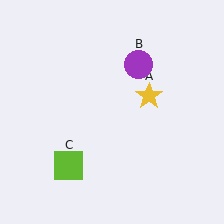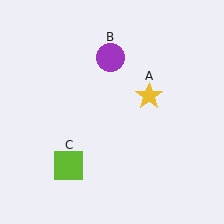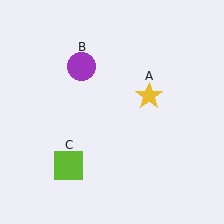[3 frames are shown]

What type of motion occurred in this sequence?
The purple circle (object B) rotated counterclockwise around the center of the scene.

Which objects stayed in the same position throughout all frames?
Yellow star (object A) and lime square (object C) remained stationary.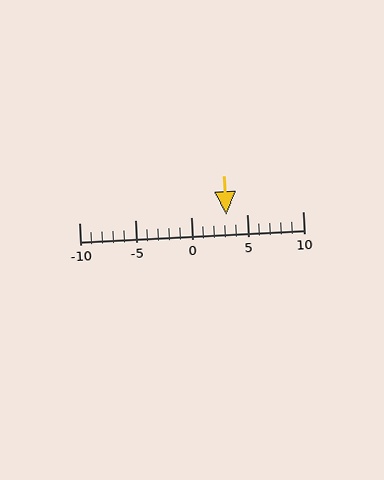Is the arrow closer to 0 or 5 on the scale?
The arrow is closer to 5.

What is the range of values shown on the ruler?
The ruler shows values from -10 to 10.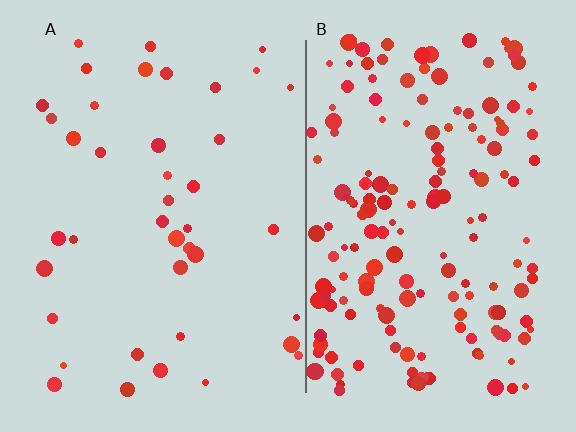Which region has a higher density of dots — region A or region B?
B (the right).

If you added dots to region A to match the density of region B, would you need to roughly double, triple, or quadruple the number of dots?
Approximately quadruple.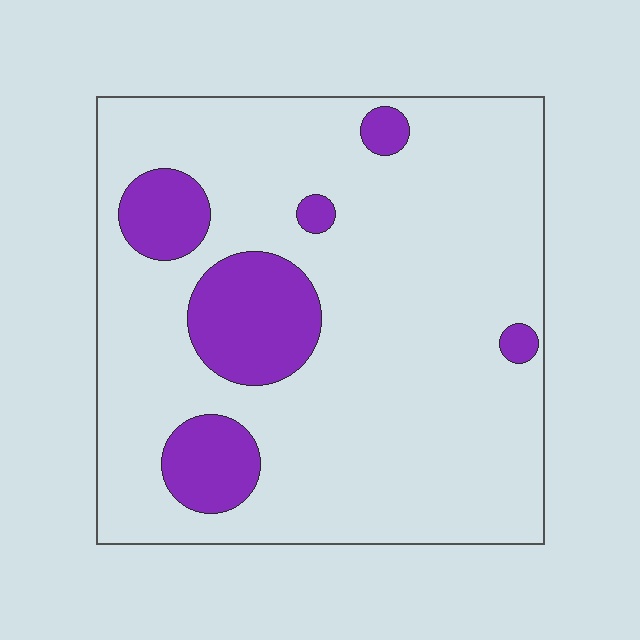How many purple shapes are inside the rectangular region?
6.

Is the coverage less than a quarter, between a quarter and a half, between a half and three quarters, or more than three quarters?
Less than a quarter.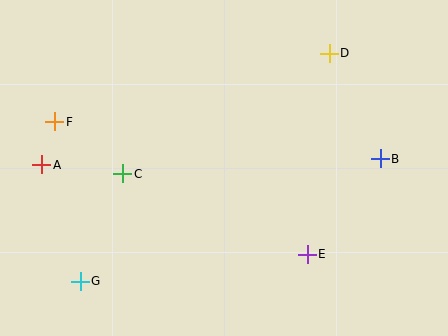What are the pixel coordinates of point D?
Point D is at (329, 53).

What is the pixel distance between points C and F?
The distance between C and F is 86 pixels.